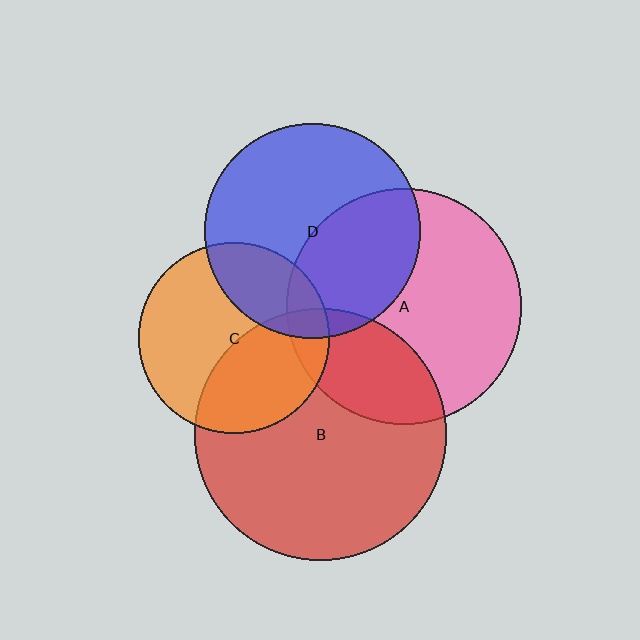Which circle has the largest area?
Circle B (red).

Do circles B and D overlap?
Yes.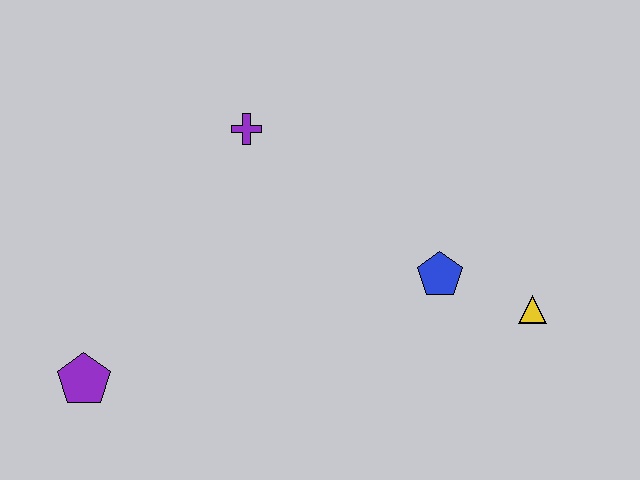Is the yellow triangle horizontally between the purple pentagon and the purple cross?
No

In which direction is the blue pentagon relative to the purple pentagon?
The blue pentagon is to the right of the purple pentagon.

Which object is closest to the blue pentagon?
The yellow triangle is closest to the blue pentagon.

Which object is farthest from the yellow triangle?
The purple pentagon is farthest from the yellow triangle.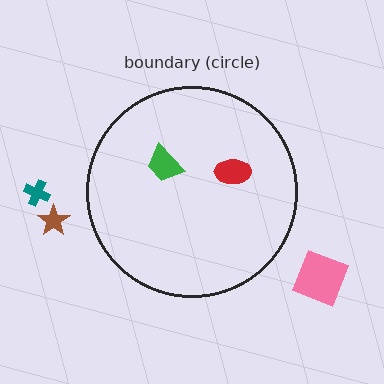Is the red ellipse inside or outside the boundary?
Inside.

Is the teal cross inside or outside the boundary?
Outside.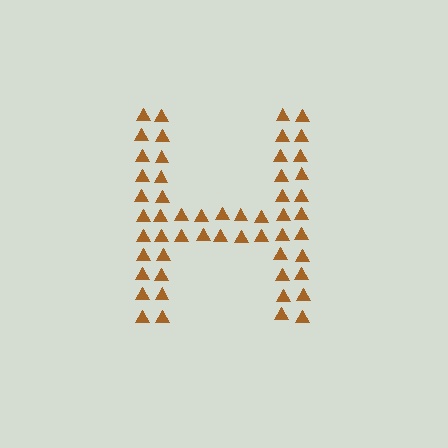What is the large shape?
The large shape is the letter H.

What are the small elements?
The small elements are triangles.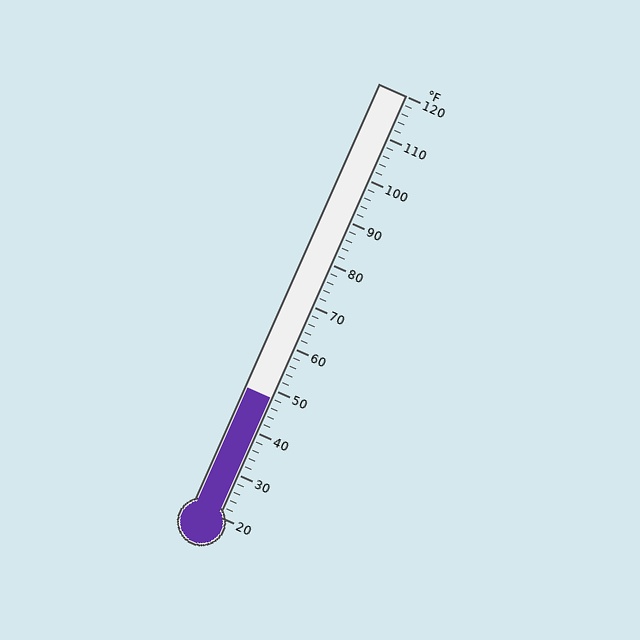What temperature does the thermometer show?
The thermometer shows approximately 48°F.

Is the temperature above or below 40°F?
The temperature is above 40°F.